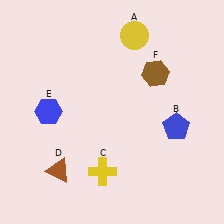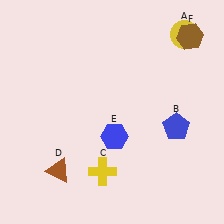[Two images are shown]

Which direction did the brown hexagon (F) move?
The brown hexagon (F) moved up.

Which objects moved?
The objects that moved are: the yellow circle (A), the blue hexagon (E), the brown hexagon (F).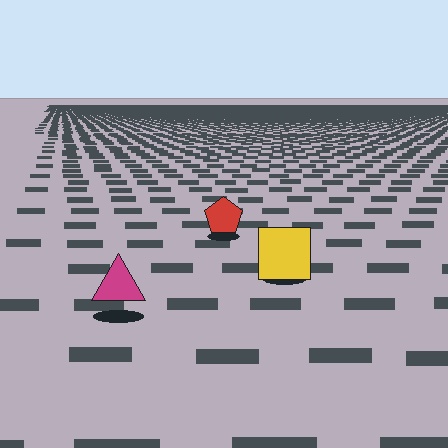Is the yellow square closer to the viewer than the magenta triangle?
No. The magenta triangle is closer — you can tell from the texture gradient: the ground texture is coarser near it.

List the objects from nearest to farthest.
From nearest to farthest: the magenta triangle, the yellow square, the red pentagon.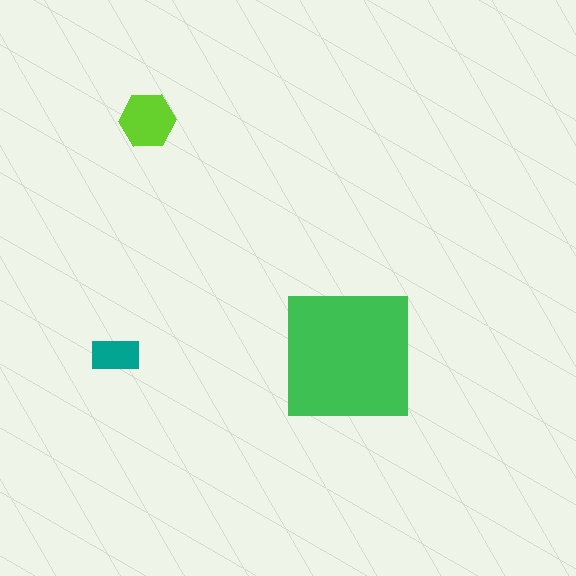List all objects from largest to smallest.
The green square, the lime hexagon, the teal rectangle.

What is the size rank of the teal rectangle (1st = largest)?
3rd.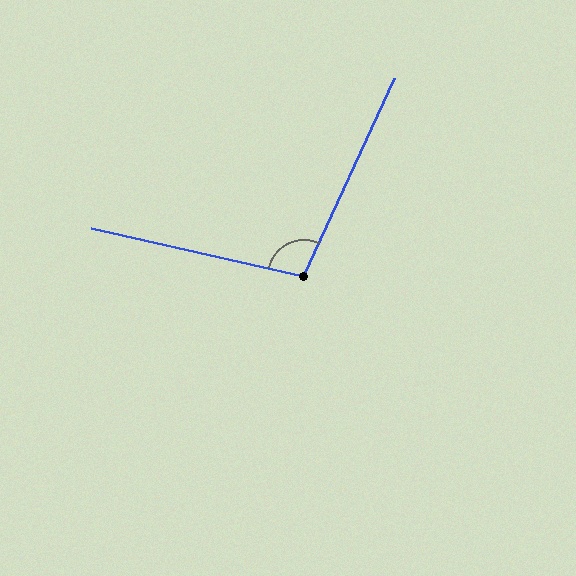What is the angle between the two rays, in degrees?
Approximately 102 degrees.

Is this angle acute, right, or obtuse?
It is obtuse.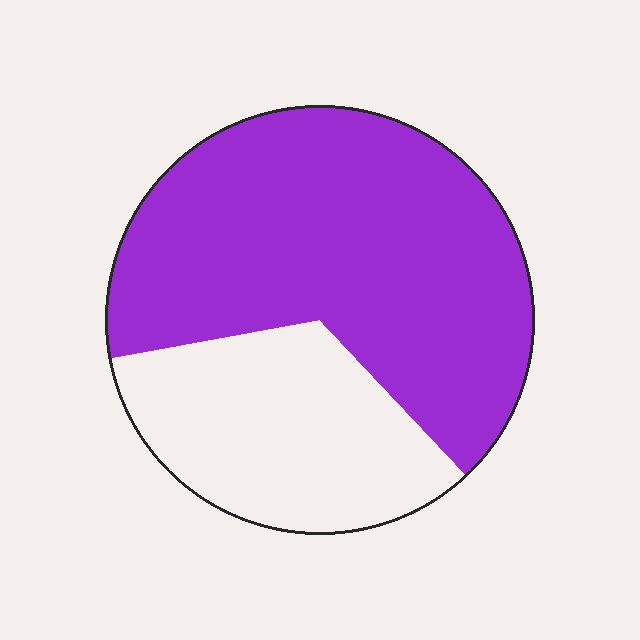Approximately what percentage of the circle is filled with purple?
Approximately 65%.